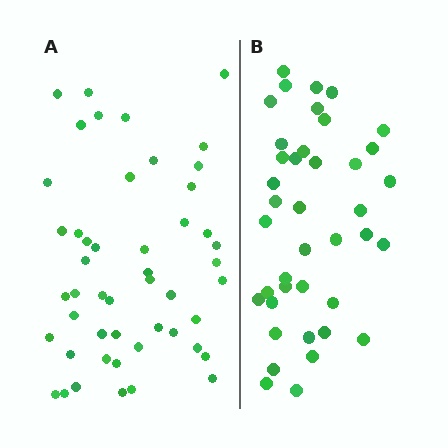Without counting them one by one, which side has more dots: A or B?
Region A (the left region) has more dots.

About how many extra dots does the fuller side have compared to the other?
Region A has roughly 8 or so more dots than region B.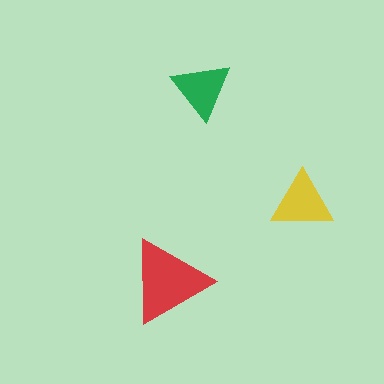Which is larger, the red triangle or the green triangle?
The red one.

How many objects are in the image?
There are 3 objects in the image.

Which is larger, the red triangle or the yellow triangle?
The red one.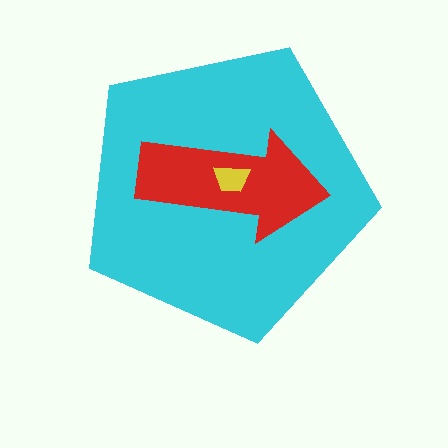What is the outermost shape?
The cyan pentagon.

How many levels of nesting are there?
3.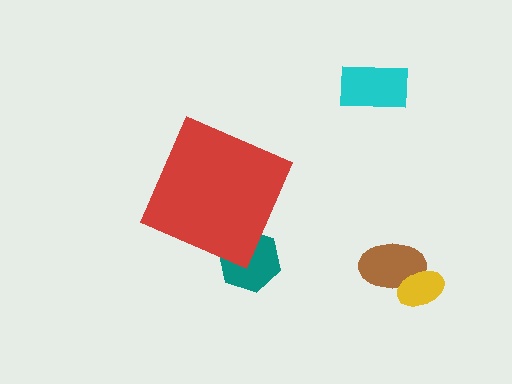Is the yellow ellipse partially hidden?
No, the yellow ellipse is fully visible.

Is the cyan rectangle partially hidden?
No, the cyan rectangle is fully visible.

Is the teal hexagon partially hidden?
Yes, the teal hexagon is partially hidden behind the red diamond.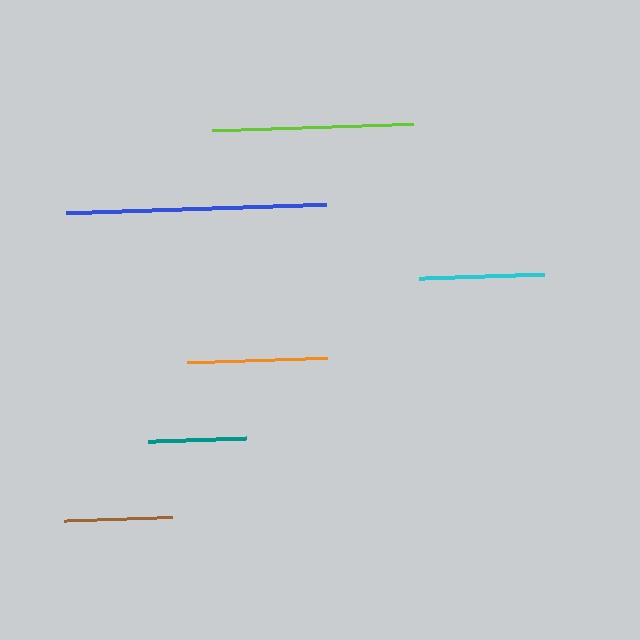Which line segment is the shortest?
The teal line is the shortest at approximately 97 pixels.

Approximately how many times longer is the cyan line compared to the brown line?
The cyan line is approximately 1.1 times the length of the brown line.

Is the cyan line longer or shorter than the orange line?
The orange line is longer than the cyan line.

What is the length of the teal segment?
The teal segment is approximately 97 pixels long.